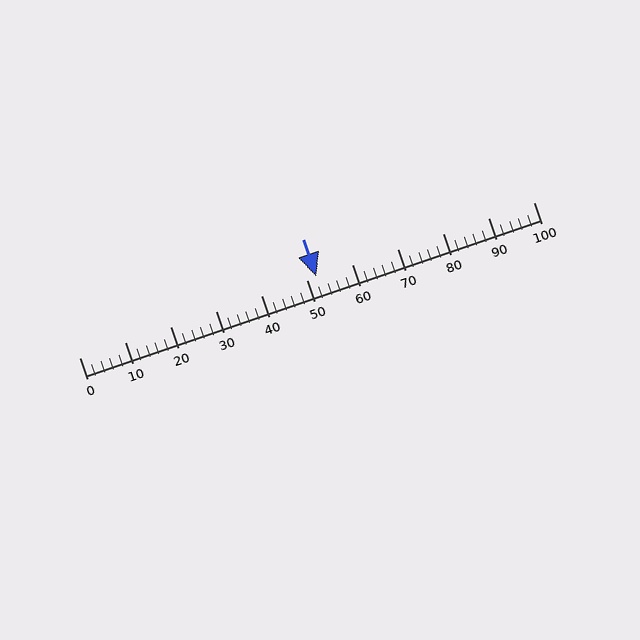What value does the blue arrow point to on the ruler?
The blue arrow points to approximately 52.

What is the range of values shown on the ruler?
The ruler shows values from 0 to 100.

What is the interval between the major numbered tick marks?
The major tick marks are spaced 10 units apart.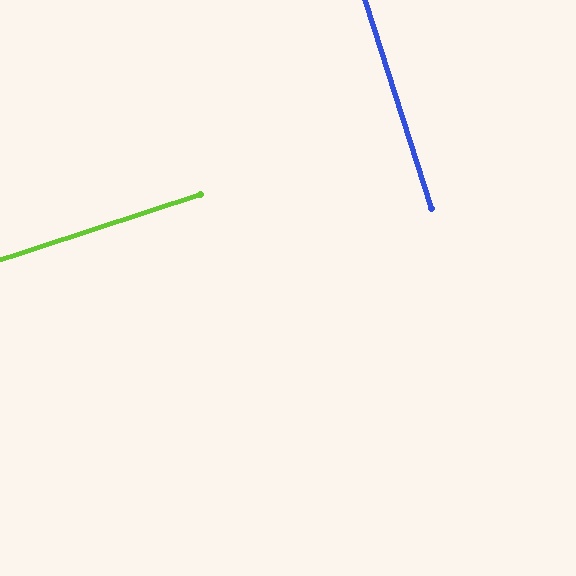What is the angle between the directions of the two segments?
Approximately 90 degrees.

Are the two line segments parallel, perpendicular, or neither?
Perpendicular — they meet at approximately 90°.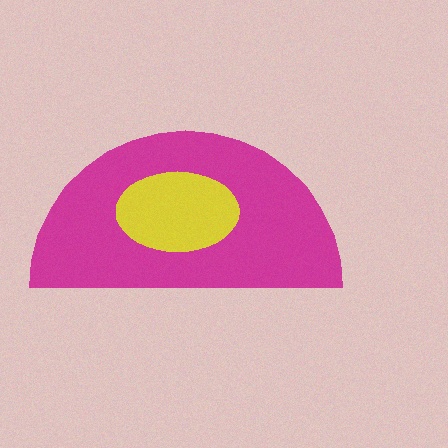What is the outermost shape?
The magenta semicircle.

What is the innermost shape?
The yellow ellipse.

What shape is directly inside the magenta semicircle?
The yellow ellipse.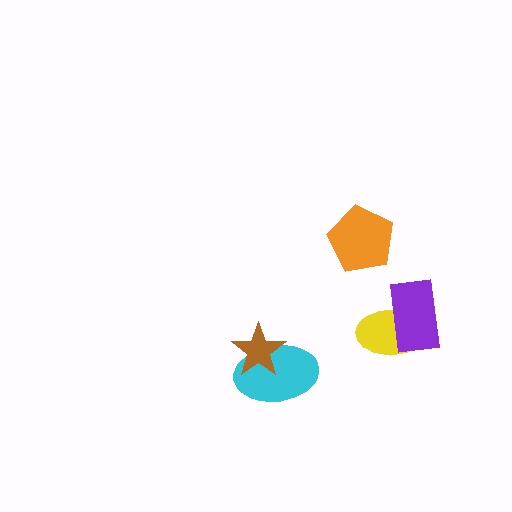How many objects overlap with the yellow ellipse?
1 object overlaps with the yellow ellipse.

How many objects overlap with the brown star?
1 object overlaps with the brown star.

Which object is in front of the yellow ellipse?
The purple rectangle is in front of the yellow ellipse.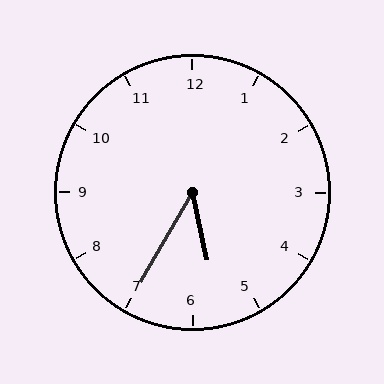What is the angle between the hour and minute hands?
Approximately 42 degrees.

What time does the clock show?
5:35.